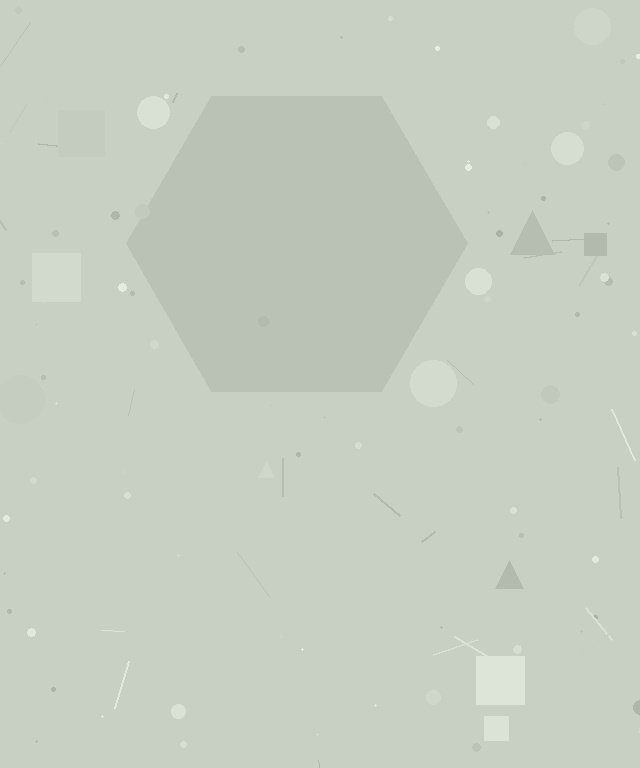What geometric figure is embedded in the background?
A hexagon is embedded in the background.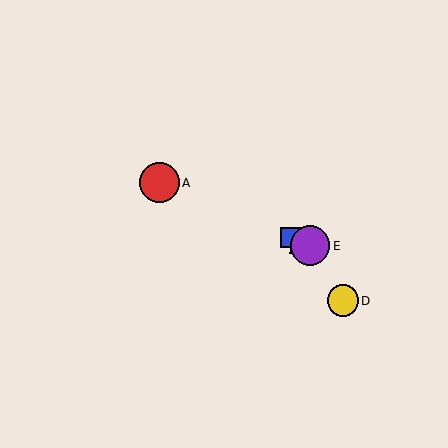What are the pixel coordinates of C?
Object C is at (300, 242).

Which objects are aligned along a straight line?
Objects A, B, C, E are aligned along a straight line.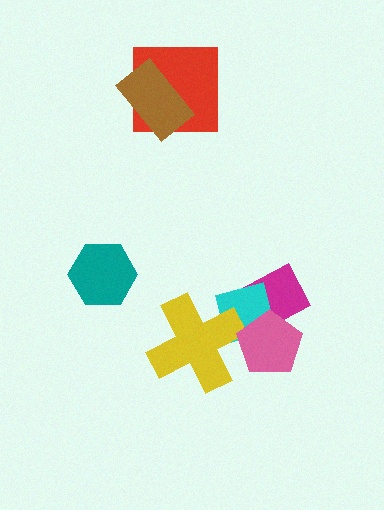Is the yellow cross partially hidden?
Yes, it is partially covered by another shape.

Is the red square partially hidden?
Yes, it is partially covered by another shape.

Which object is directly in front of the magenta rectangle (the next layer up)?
The cyan square is directly in front of the magenta rectangle.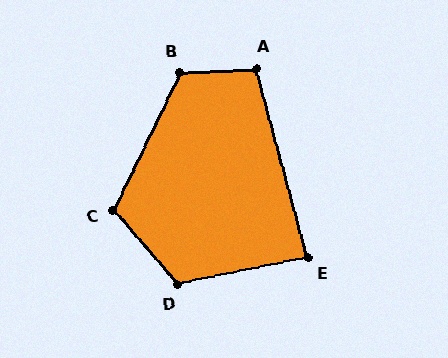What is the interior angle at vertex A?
Approximately 102 degrees (obtuse).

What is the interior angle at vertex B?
Approximately 119 degrees (obtuse).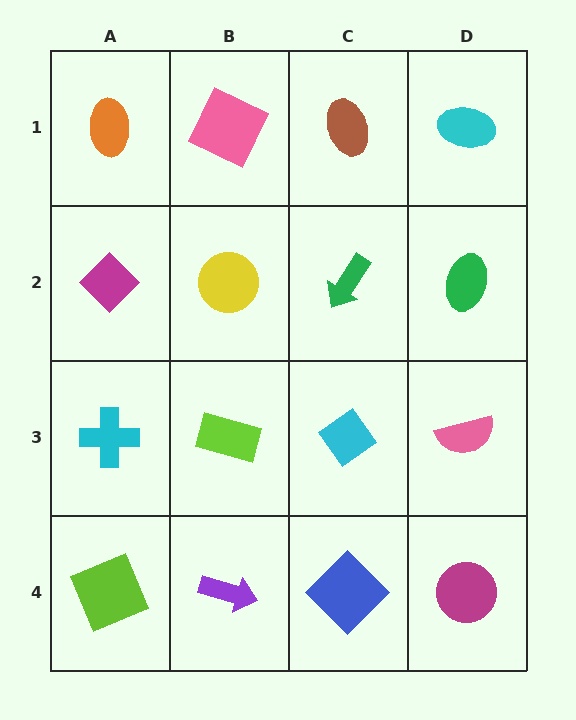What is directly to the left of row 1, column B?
An orange ellipse.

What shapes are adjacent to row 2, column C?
A brown ellipse (row 1, column C), a cyan diamond (row 3, column C), a yellow circle (row 2, column B), a green ellipse (row 2, column D).